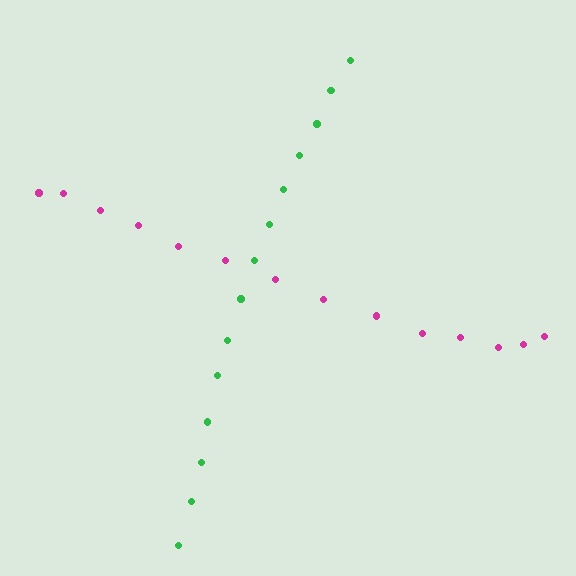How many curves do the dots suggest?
There are 2 distinct paths.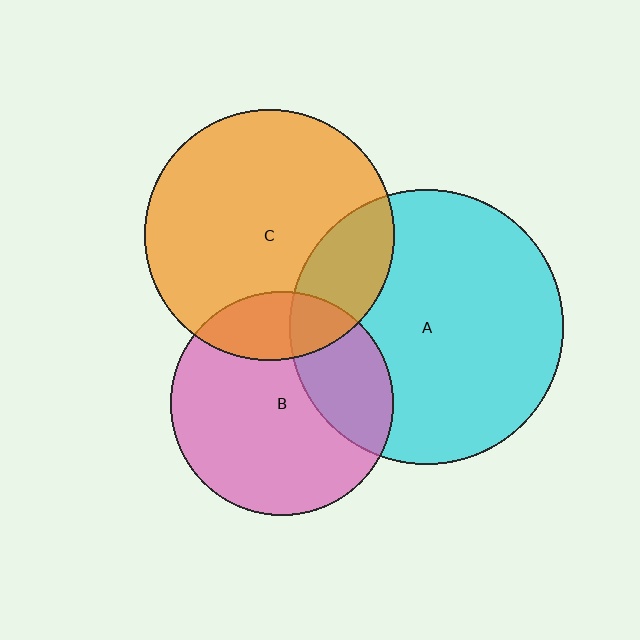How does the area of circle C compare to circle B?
Approximately 1.3 times.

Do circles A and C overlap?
Yes.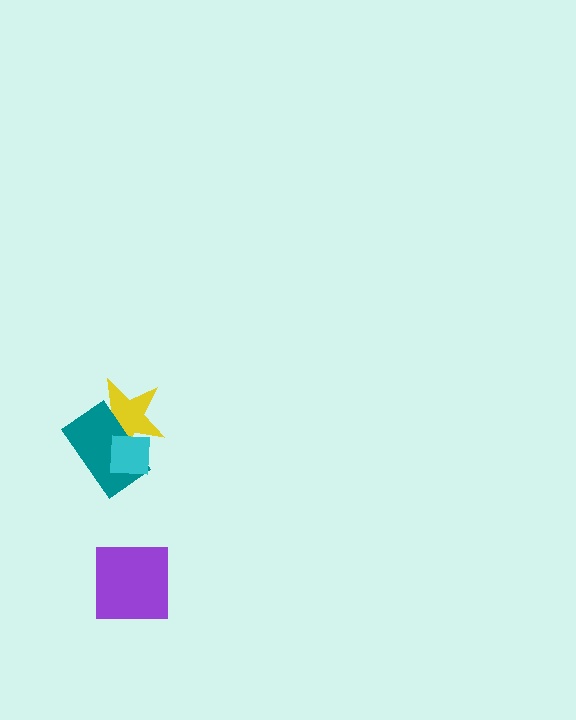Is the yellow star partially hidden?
Yes, it is partially covered by another shape.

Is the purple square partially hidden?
No, no other shape covers it.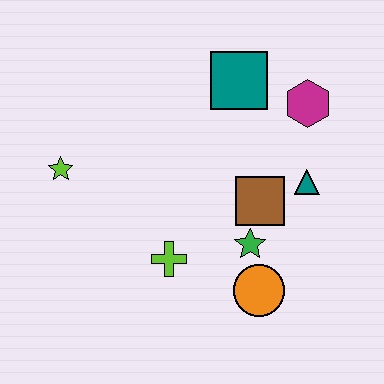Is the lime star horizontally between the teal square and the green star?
No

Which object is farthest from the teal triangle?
The lime star is farthest from the teal triangle.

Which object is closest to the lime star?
The lime cross is closest to the lime star.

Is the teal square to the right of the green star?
No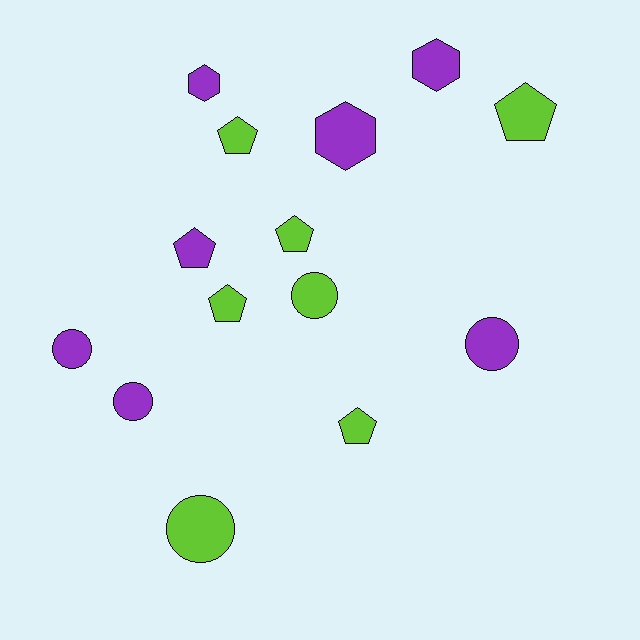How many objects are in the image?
There are 14 objects.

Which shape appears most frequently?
Pentagon, with 6 objects.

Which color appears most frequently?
Purple, with 7 objects.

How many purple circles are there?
There are 3 purple circles.